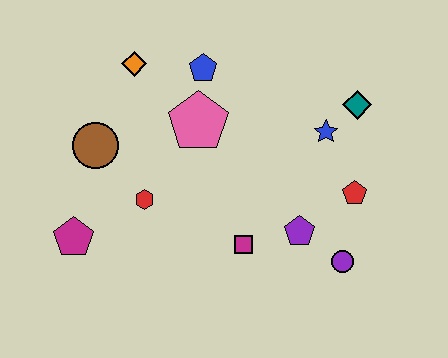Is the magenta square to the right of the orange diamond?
Yes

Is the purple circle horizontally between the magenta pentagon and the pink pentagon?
No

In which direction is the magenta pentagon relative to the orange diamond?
The magenta pentagon is below the orange diamond.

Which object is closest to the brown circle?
The red hexagon is closest to the brown circle.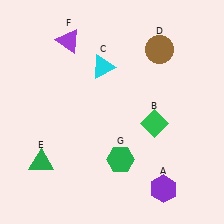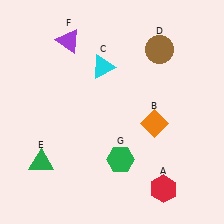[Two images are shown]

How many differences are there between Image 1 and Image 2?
There are 2 differences between the two images.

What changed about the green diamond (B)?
In Image 1, B is green. In Image 2, it changed to orange.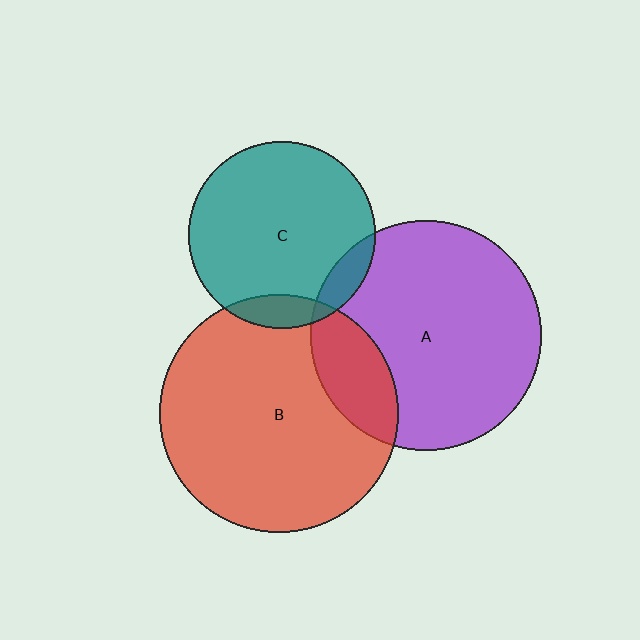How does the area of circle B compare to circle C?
Approximately 1.6 times.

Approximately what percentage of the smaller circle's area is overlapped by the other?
Approximately 20%.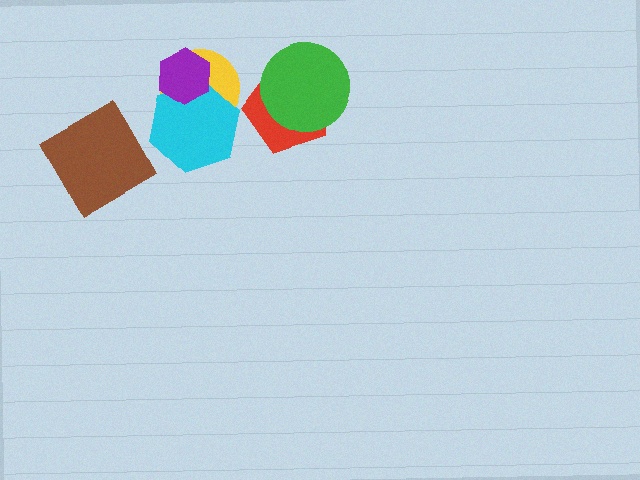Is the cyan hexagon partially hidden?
Yes, it is partially covered by another shape.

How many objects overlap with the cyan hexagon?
2 objects overlap with the cyan hexagon.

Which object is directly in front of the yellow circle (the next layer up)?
The cyan hexagon is directly in front of the yellow circle.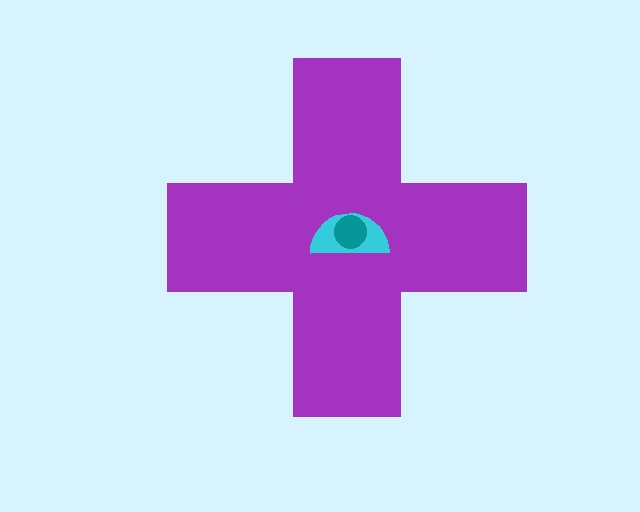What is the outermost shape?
The purple cross.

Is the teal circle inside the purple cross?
Yes.